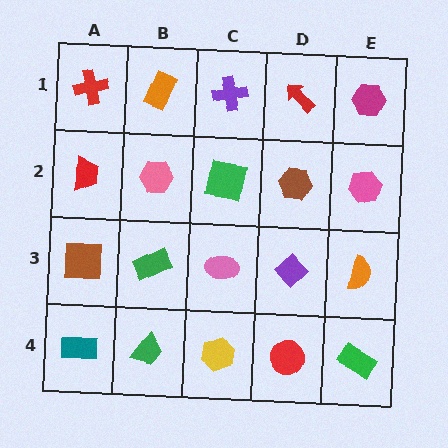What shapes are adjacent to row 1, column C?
A green square (row 2, column C), an orange rectangle (row 1, column B), a red arrow (row 1, column D).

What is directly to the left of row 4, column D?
A yellow hexagon.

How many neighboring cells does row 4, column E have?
2.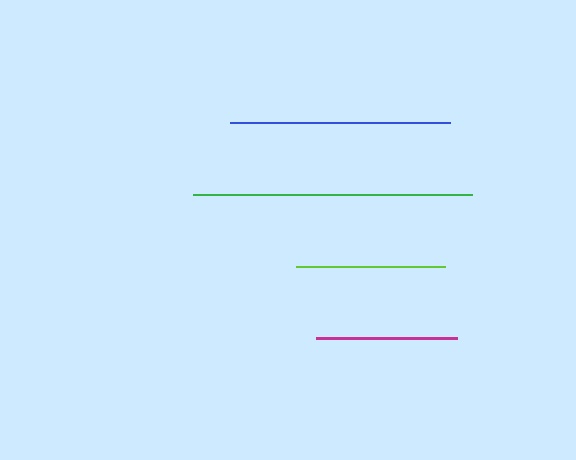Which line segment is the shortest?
The magenta line is the shortest at approximately 141 pixels.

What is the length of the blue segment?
The blue segment is approximately 220 pixels long.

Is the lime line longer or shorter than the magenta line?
The lime line is longer than the magenta line.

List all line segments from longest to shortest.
From longest to shortest: green, blue, lime, magenta.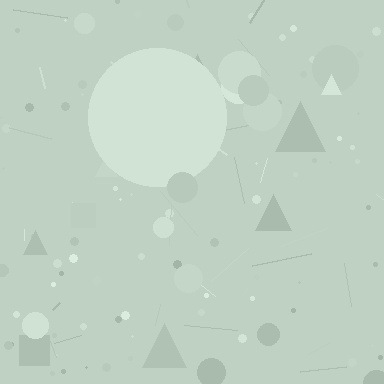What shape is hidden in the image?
A circle is hidden in the image.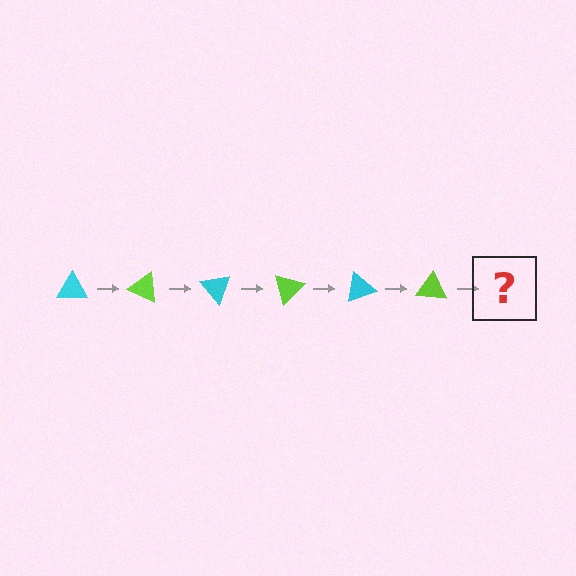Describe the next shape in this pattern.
It should be a cyan triangle, rotated 150 degrees from the start.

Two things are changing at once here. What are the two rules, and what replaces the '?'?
The two rules are that it rotates 25 degrees each step and the color cycles through cyan and lime. The '?' should be a cyan triangle, rotated 150 degrees from the start.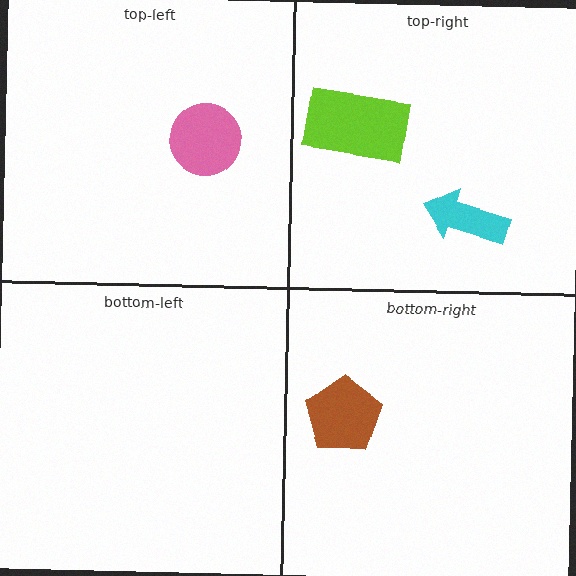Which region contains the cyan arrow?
The top-right region.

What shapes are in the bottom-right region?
The brown pentagon.